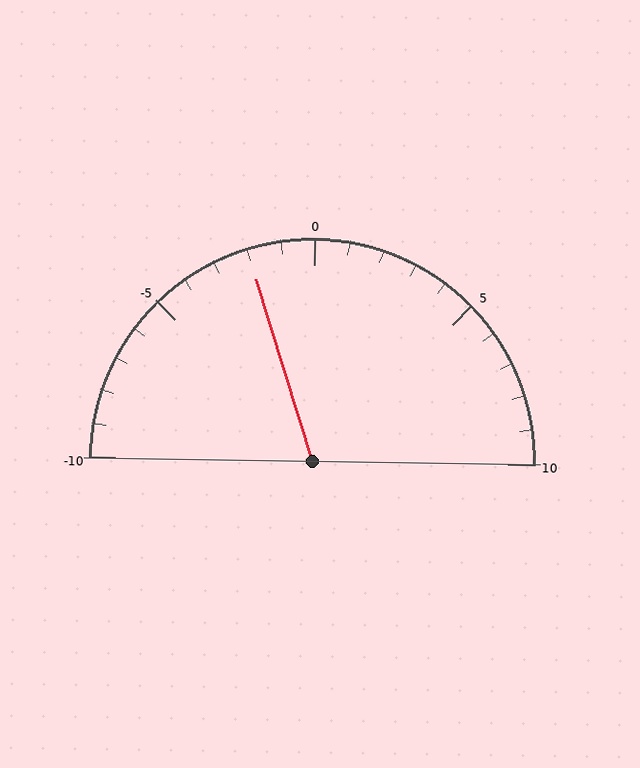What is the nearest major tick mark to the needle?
The nearest major tick mark is 0.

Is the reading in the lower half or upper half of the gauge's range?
The reading is in the lower half of the range (-10 to 10).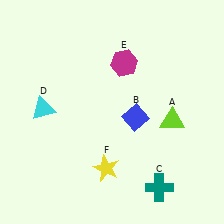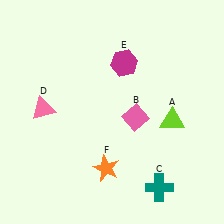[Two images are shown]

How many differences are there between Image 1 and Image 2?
There are 3 differences between the two images.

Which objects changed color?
B changed from blue to pink. D changed from cyan to pink. F changed from yellow to orange.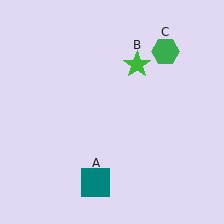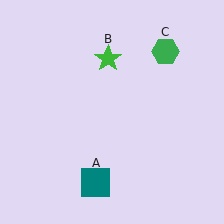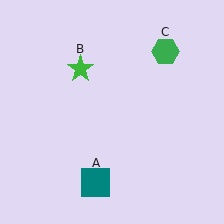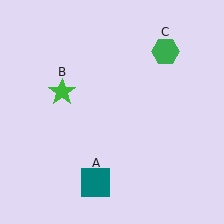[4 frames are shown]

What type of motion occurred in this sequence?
The green star (object B) rotated counterclockwise around the center of the scene.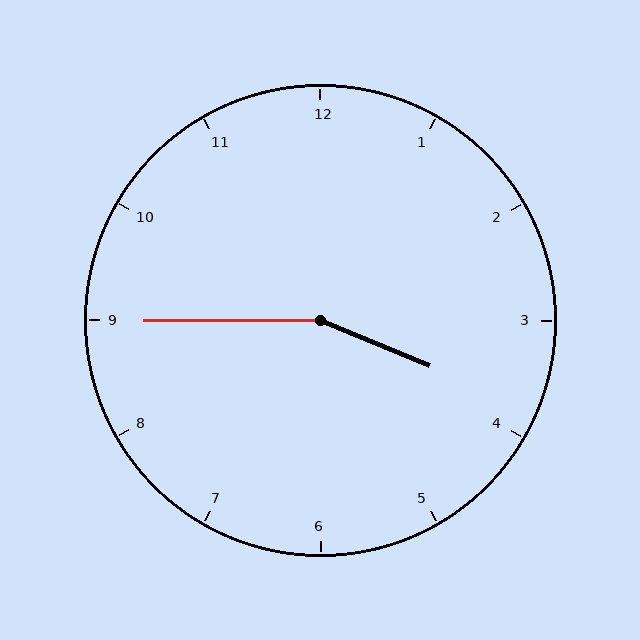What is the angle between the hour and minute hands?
Approximately 158 degrees.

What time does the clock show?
3:45.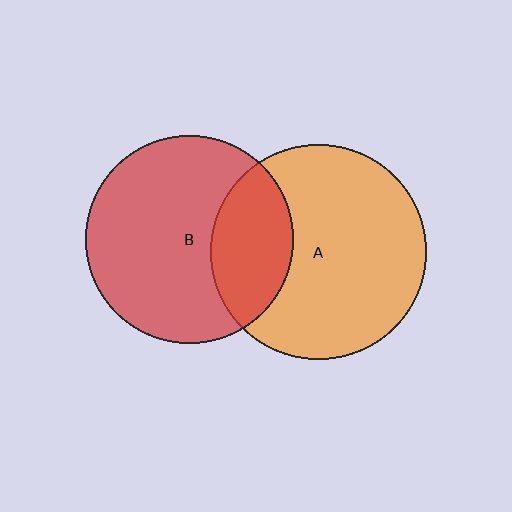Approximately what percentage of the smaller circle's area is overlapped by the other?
Approximately 30%.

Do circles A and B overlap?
Yes.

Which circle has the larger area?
Circle A (orange).